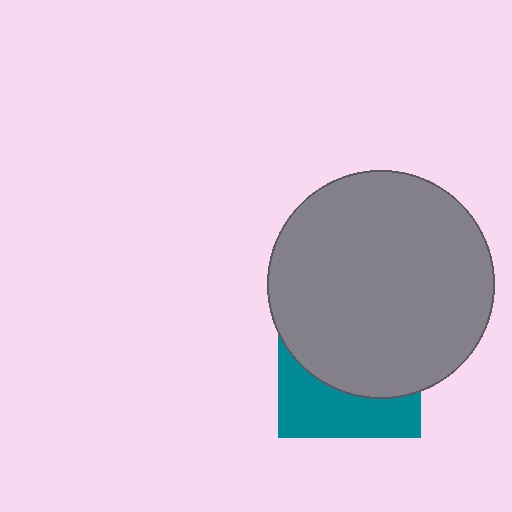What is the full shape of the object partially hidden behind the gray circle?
The partially hidden object is a teal square.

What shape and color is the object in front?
The object in front is a gray circle.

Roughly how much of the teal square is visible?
A small part of it is visible (roughly 37%).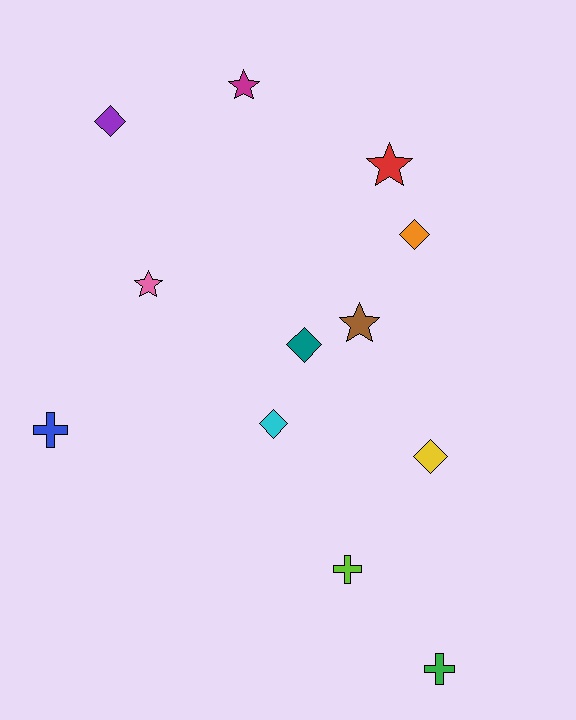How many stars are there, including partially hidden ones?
There are 4 stars.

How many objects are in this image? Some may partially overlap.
There are 12 objects.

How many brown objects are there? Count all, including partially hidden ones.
There is 1 brown object.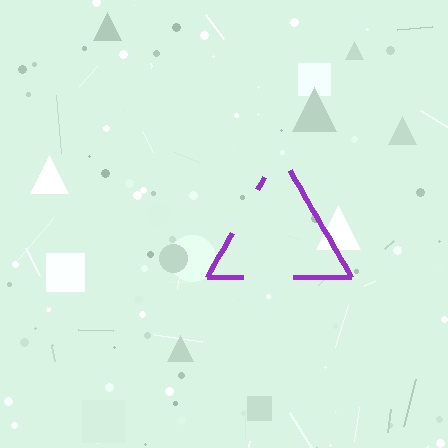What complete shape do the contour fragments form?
The contour fragments form a triangle.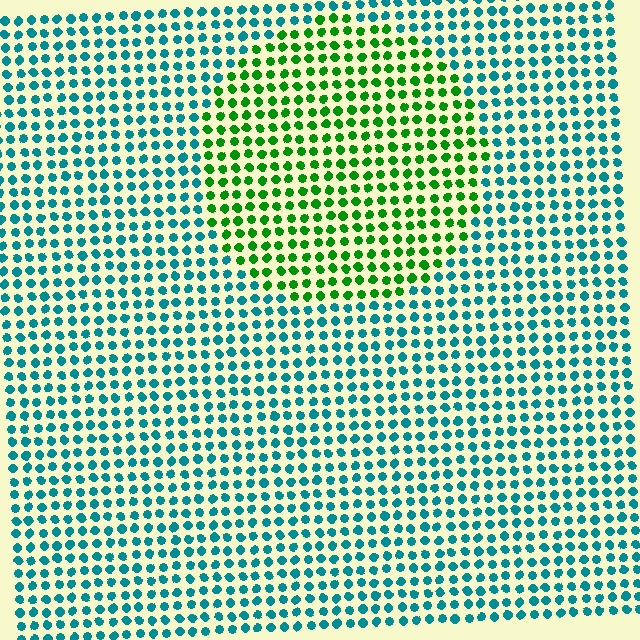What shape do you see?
I see a circle.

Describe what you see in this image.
The image is filled with small teal elements in a uniform arrangement. A circle-shaped region is visible where the elements are tinted to a slightly different hue, forming a subtle color boundary.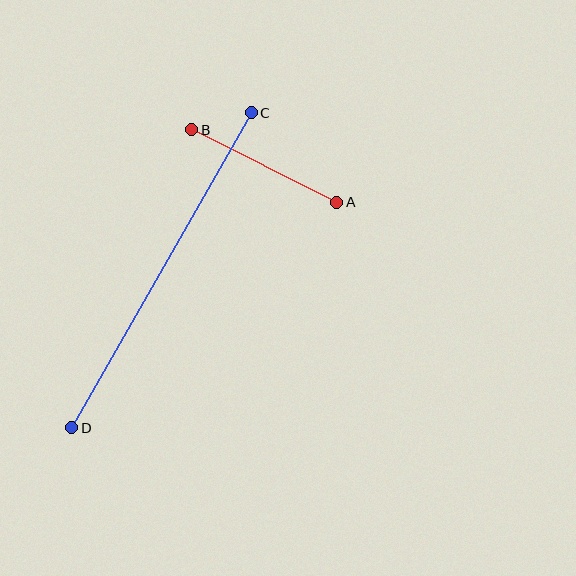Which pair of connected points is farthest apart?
Points C and D are farthest apart.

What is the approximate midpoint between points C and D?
The midpoint is at approximately (162, 270) pixels.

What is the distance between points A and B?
The distance is approximately 162 pixels.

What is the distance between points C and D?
The distance is approximately 362 pixels.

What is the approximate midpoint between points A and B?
The midpoint is at approximately (264, 166) pixels.